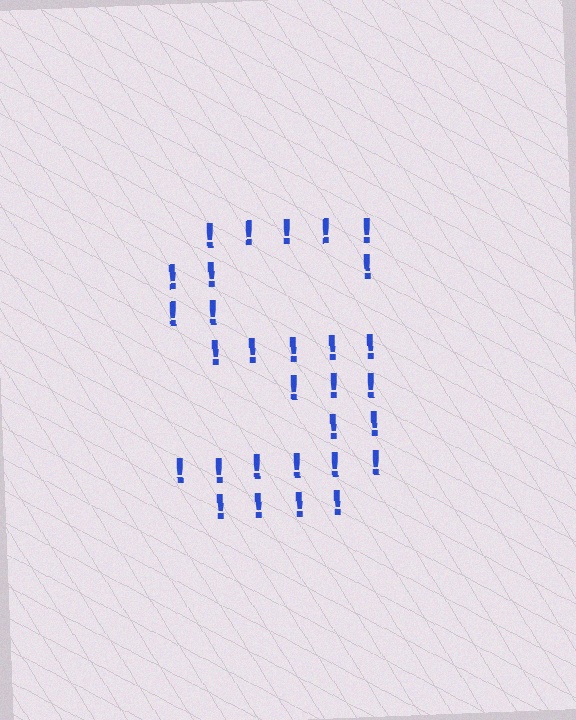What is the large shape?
The large shape is the letter S.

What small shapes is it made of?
It is made of small exclamation marks.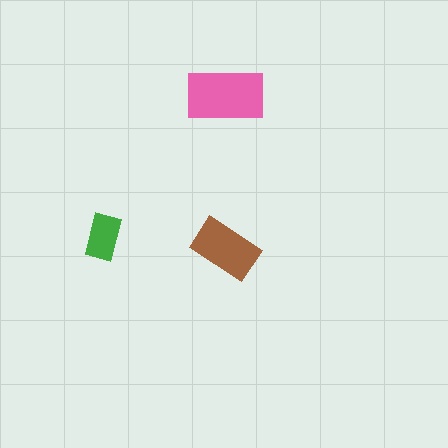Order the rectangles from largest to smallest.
the pink one, the brown one, the green one.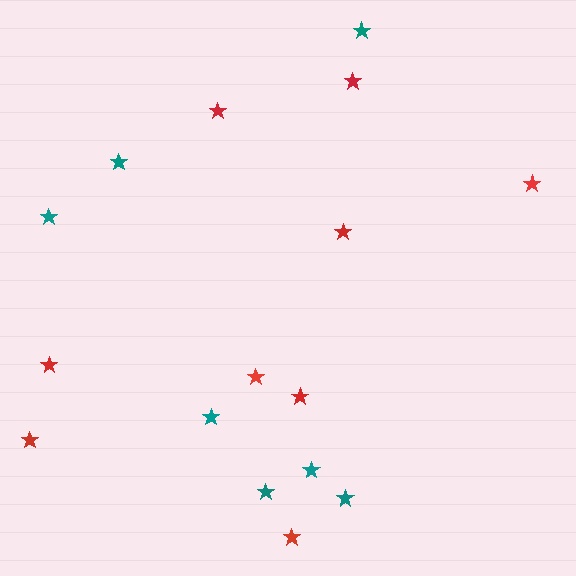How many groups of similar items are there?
There are 2 groups: one group of red stars (9) and one group of teal stars (7).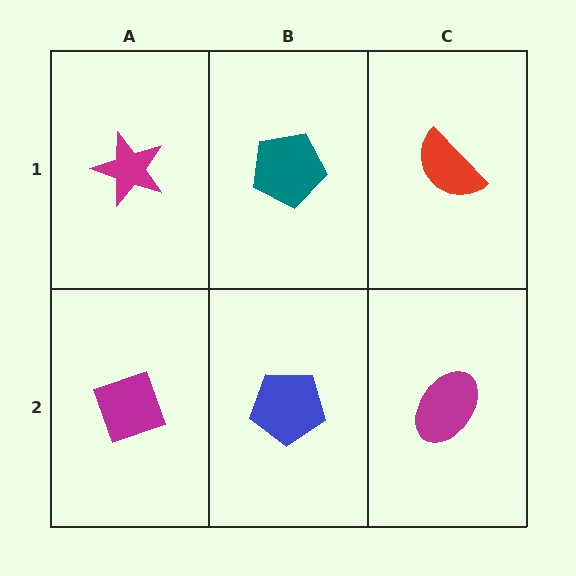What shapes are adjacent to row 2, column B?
A teal pentagon (row 1, column B), a magenta diamond (row 2, column A), a magenta ellipse (row 2, column C).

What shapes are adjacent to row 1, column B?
A blue pentagon (row 2, column B), a magenta star (row 1, column A), a red semicircle (row 1, column C).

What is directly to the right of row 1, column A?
A teal pentagon.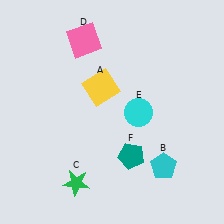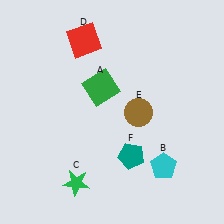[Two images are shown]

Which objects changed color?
A changed from yellow to green. D changed from pink to red. E changed from cyan to brown.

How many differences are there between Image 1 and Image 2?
There are 3 differences between the two images.